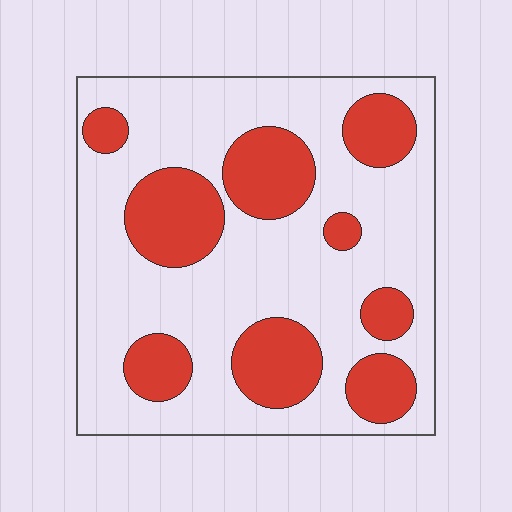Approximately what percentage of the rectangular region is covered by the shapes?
Approximately 30%.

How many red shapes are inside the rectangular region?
9.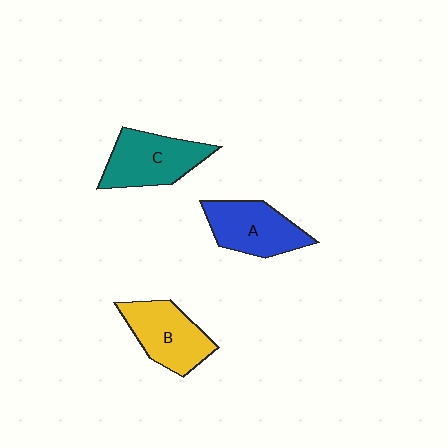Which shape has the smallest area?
Shape A (blue).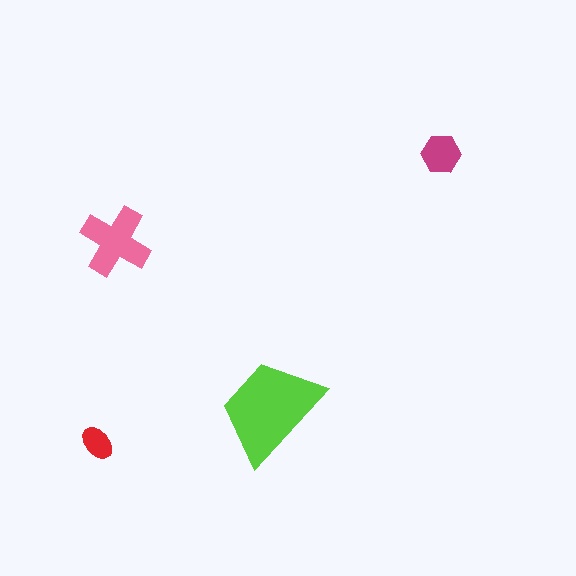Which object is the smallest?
The red ellipse.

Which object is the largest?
The lime trapezoid.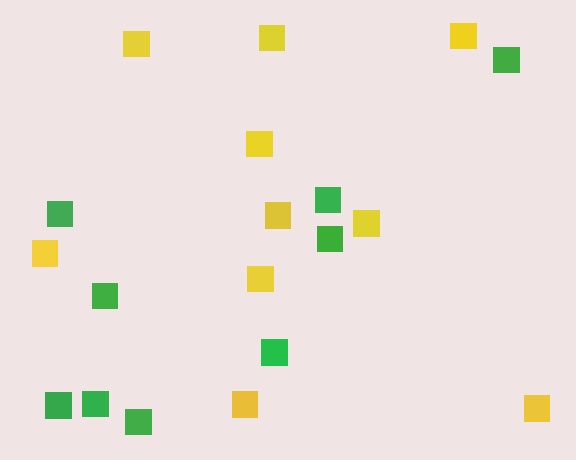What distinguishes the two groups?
There are 2 groups: one group of green squares (9) and one group of yellow squares (10).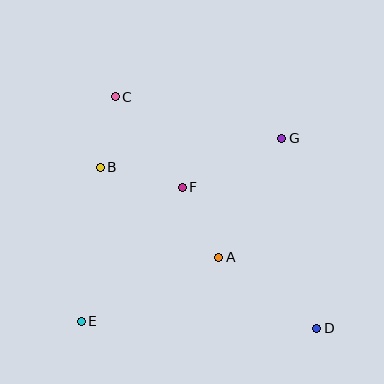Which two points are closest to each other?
Points B and C are closest to each other.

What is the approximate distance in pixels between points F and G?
The distance between F and G is approximately 111 pixels.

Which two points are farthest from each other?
Points C and D are farthest from each other.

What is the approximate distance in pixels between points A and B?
The distance between A and B is approximately 149 pixels.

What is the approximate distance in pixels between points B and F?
The distance between B and F is approximately 84 pixels.